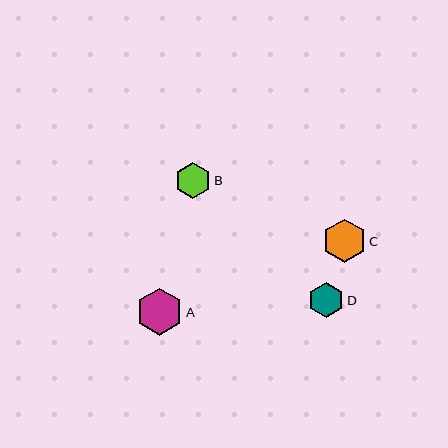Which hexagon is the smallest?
Hexagon D is the smallest with a size of approximately 35 pixels.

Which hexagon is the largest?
Hexagon A is the largest with a size of approximately 47 pixels.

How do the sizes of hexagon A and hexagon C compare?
Hexagon A and hexagon C are approximately the same size.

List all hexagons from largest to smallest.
From largest to smallest: A, C, B, D.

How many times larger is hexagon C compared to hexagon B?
Hexagon C is approximately 1.2 times the size of hexagon B.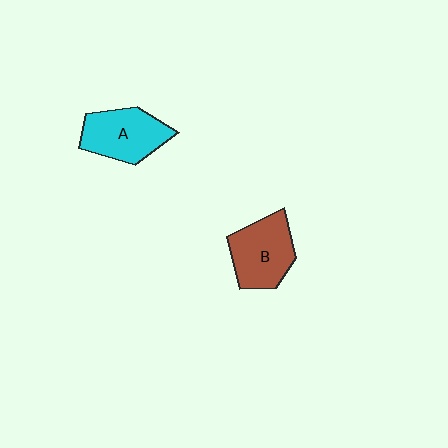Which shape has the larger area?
Shape B (brown).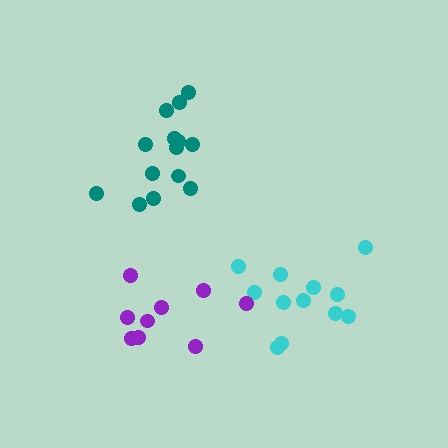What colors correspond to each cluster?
The clusters are colored: teal, cyan, purple.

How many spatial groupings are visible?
There are 3 spatial groupings.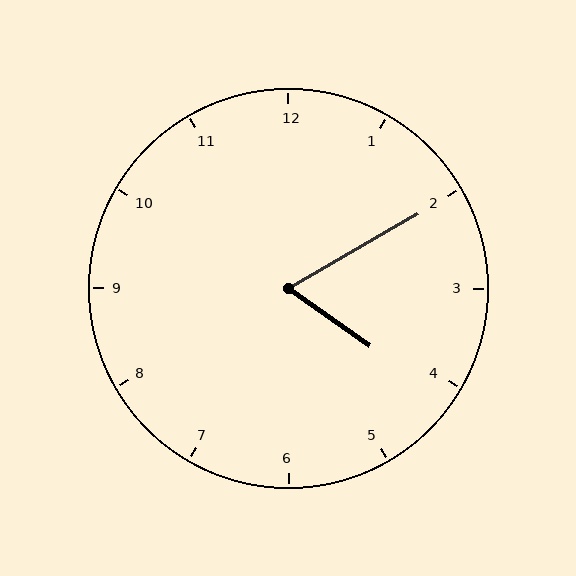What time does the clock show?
4:10.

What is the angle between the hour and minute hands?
Approximately 65 degrees.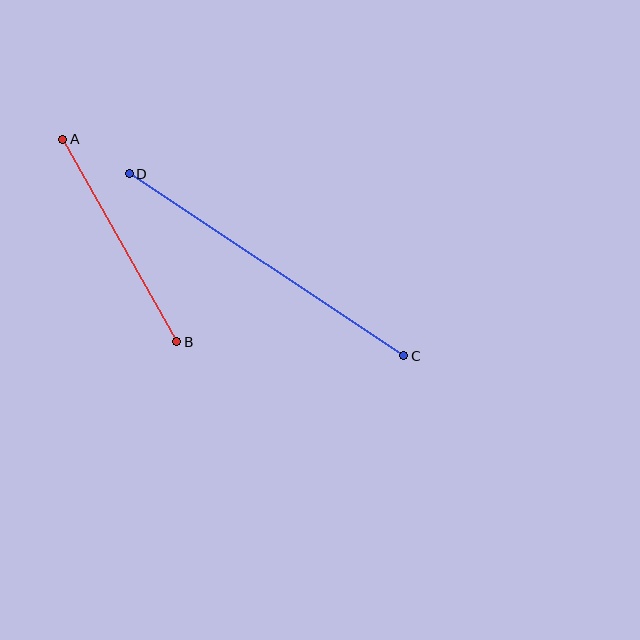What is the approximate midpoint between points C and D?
The midpoint is at approximately (267, 265) pixels.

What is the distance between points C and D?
The distance is approximately 329 pixels.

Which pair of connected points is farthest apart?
Points C and D are farthest apart.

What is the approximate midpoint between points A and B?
The midpoint is at approximately (120, 240) pixels.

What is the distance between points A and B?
The distance is approximately 233 pixels.